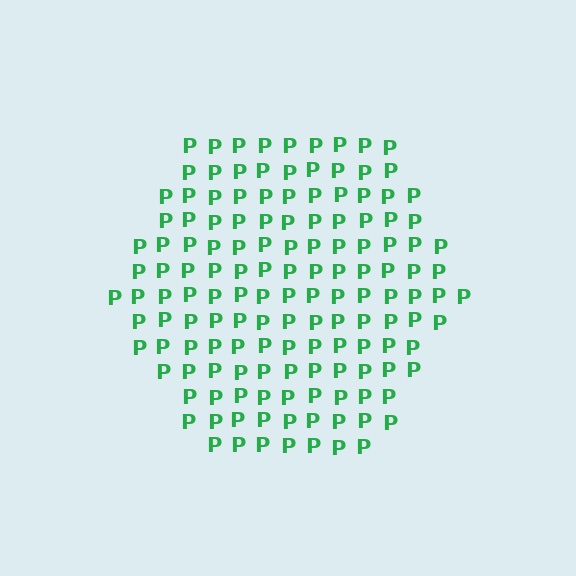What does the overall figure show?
The overall figure shows a hexagon.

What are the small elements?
The small elements are letter P's.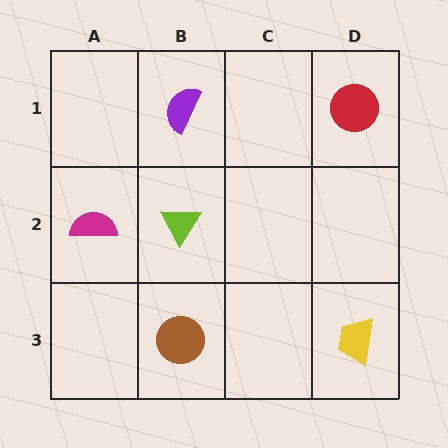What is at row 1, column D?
A red circle.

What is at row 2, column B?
A lime triangle.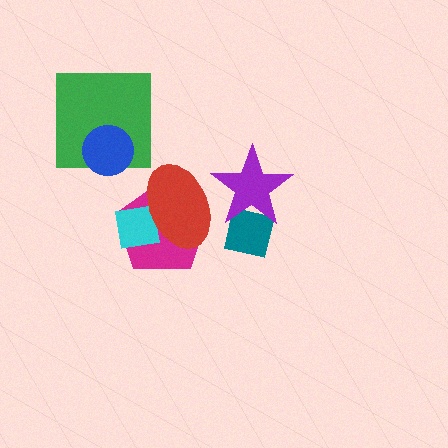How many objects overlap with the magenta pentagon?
2 objects overlap with the magenta pentagon.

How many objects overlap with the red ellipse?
3 objects overlap with the red ellipse.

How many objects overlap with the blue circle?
1 object overlaps with the blue circle.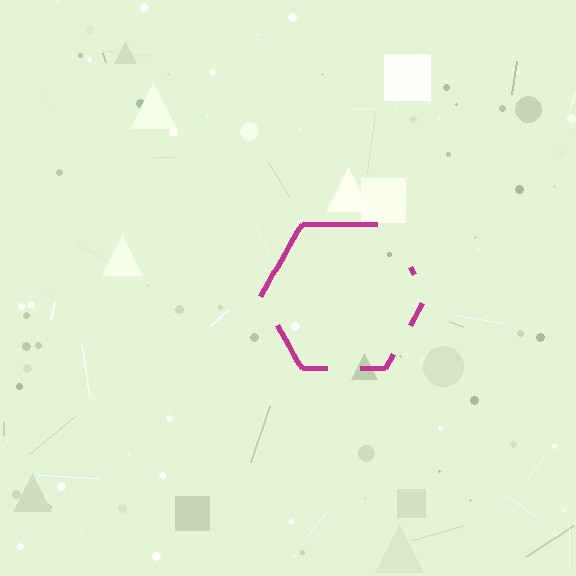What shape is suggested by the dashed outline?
The dashed outline suggests a hexagon.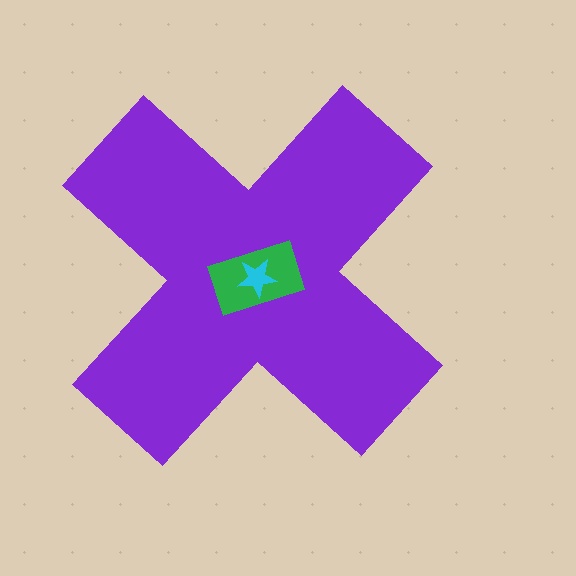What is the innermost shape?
The cyan star.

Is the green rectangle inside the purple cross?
Yes.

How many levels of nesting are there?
3.